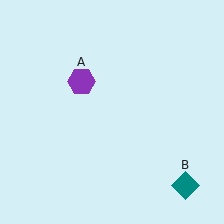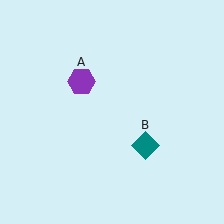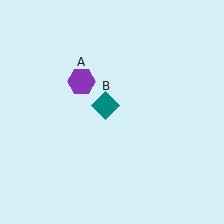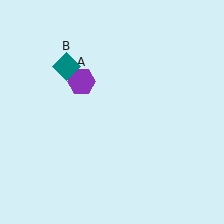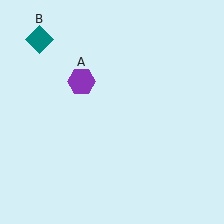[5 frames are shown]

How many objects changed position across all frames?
1 object changed position: teal diamond (object B).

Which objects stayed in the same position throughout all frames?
Purple hexagon (object A) remained stationary.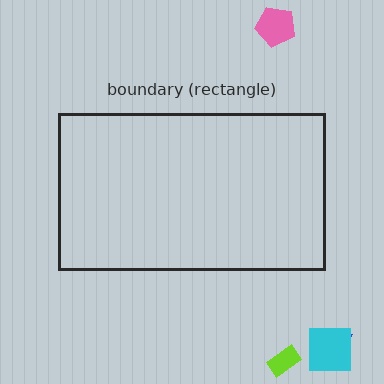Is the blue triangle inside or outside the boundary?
Outside.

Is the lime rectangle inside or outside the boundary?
Outside.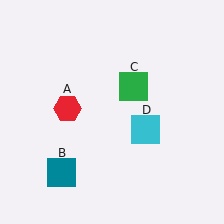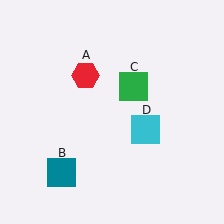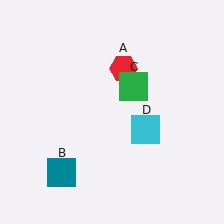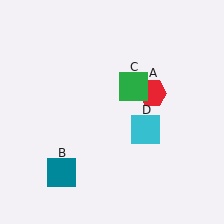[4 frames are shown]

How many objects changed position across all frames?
1 object changed position: red hexagon (object A).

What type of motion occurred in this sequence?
The red hexagon (object A) rotated clockwise around the center of the scene.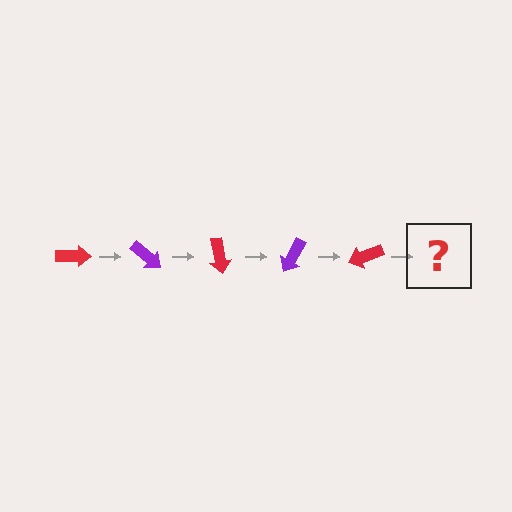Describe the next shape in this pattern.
It should be a purple arrow, rotated 200 degrees from the start.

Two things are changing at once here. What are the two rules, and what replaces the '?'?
The two rules are that it rotates 40 degrees each step and the color cycles through red and purple. The '?' should be a purple arrow, rotated 200 degrees from the start.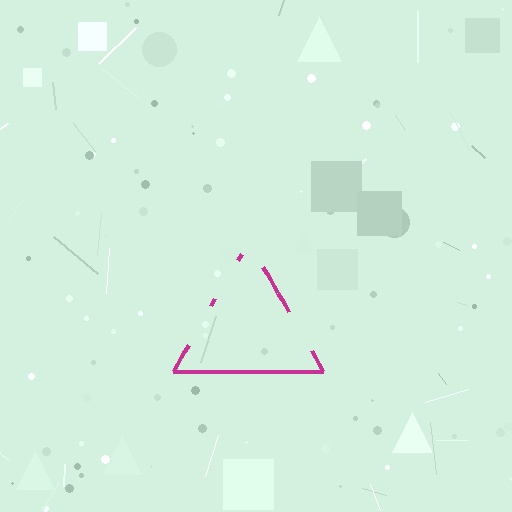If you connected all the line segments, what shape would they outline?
They would outline a triangle.